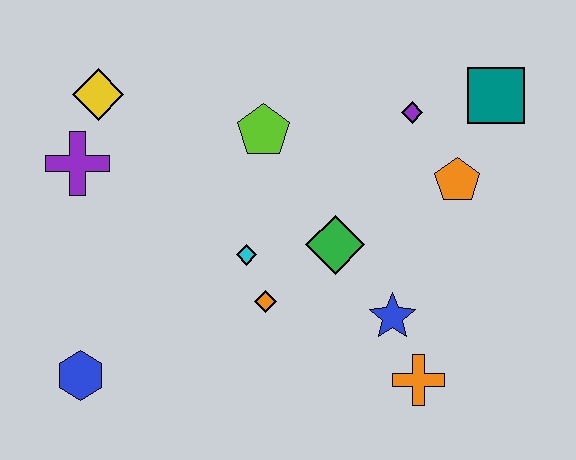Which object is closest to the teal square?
The purple diamond is closest to the teal square.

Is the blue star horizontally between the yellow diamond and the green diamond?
No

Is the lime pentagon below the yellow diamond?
Yes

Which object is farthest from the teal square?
The blue hexagon is farthest from the teal square.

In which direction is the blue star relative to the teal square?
The blue star is below the teal square.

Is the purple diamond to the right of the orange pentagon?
No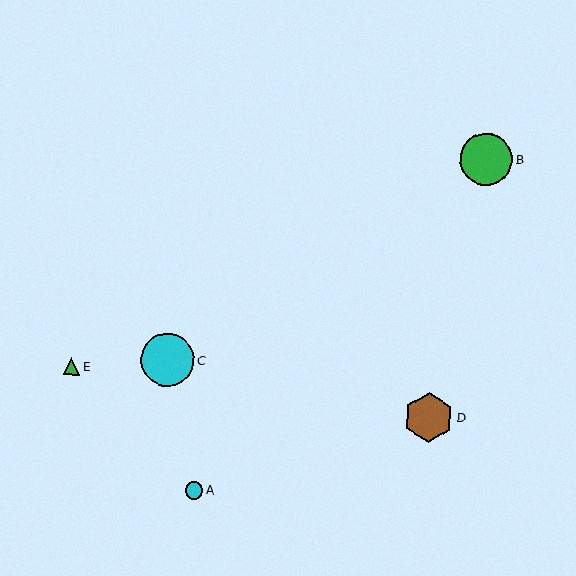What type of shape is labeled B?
Shape B is a green circle.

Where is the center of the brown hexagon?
The center of the brown hexagon is at (429, 417).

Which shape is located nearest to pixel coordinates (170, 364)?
The cyan circle (labeled C) at (168, 360) is nearest to that location.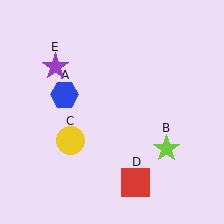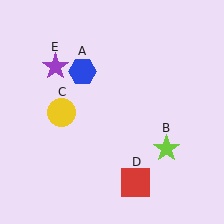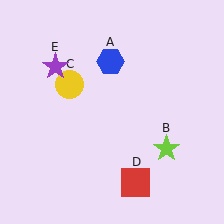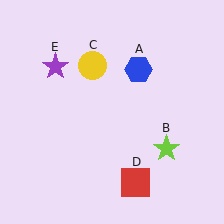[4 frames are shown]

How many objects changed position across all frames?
2 objects changed position: blue hexagon (object A), yellow circle (object C).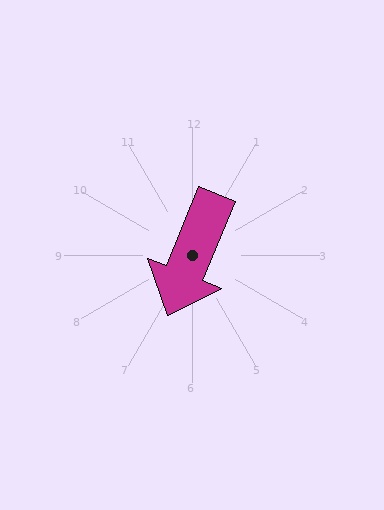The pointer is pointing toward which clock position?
Roughly 7 o'clock.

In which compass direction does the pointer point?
South.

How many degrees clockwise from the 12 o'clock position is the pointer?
Approximately 202 degrees.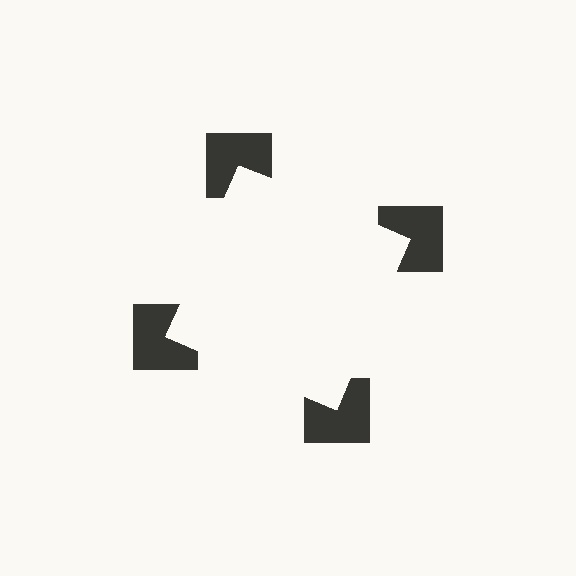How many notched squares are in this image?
There are 4 — one at each vertex of the illusory square.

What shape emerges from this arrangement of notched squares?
An illusory square — its edges are inferred from the aligned wedge cuts in the notched squares, not physically drawn.